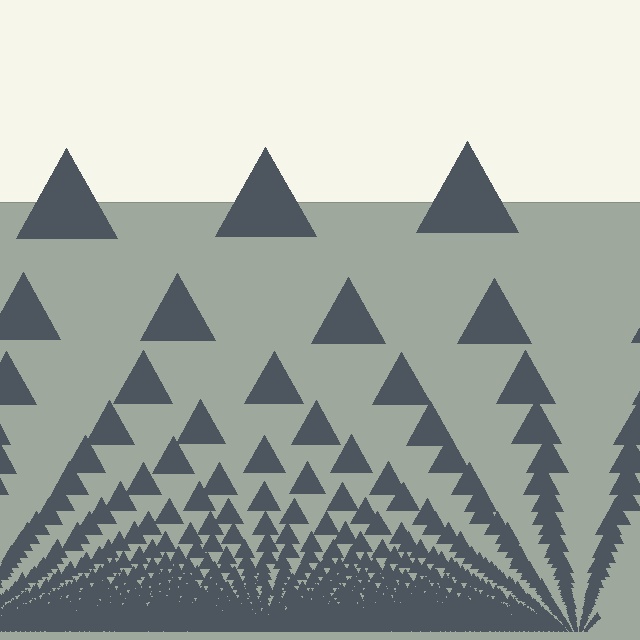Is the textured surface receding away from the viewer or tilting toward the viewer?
The surface appears to tilt toward the viewer. Texture elements get larger and sparser toward the top.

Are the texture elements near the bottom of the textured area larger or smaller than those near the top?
Smaller. The gradient is inverted — elements near the bottom are smaller and denser.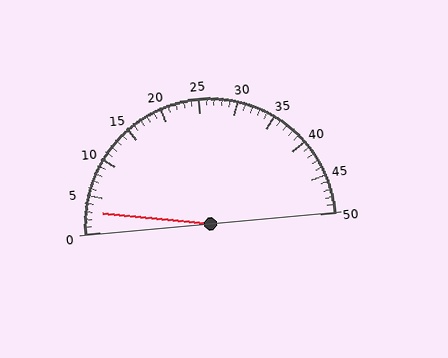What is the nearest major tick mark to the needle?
The nearest major tick mark is 5.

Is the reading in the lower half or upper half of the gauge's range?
The reading is in the lower half of the range (0 to 50).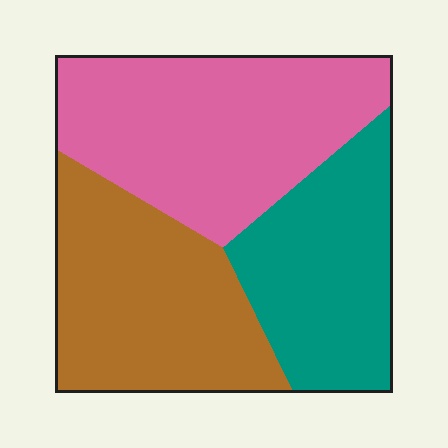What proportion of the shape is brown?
Brown covers around 35% of the shape.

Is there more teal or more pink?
Pink.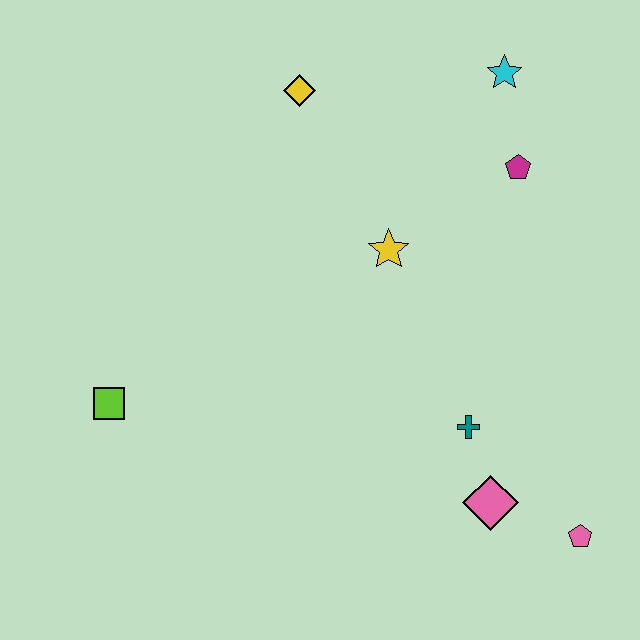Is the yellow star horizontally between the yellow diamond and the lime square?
No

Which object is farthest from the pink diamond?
The yellow diamond is farthest from the pink diamond.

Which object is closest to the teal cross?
The pink diamond is closest to the teal cross.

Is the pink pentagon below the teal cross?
Yes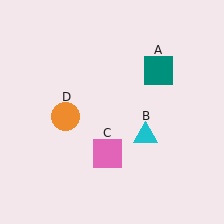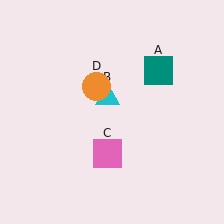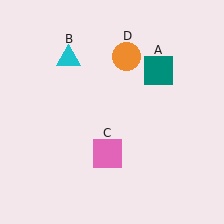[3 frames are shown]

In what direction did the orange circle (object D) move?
The orange circle (object D) moved up and to the right.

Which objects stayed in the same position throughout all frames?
Teal square (object A) and pink square (object C) remained stationary.